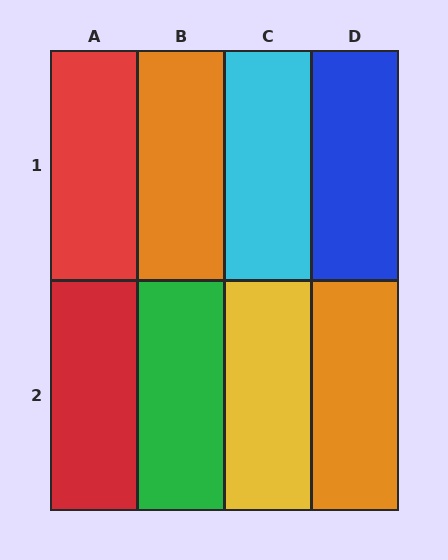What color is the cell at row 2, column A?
Red.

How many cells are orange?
2 cells are orange.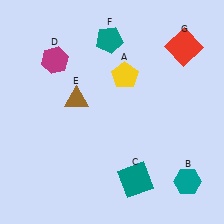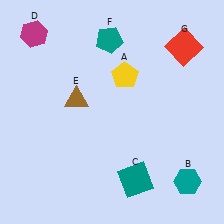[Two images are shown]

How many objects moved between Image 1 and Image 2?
1 object moved between the two images.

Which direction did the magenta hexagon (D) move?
The magenta hexagon (D) moved up.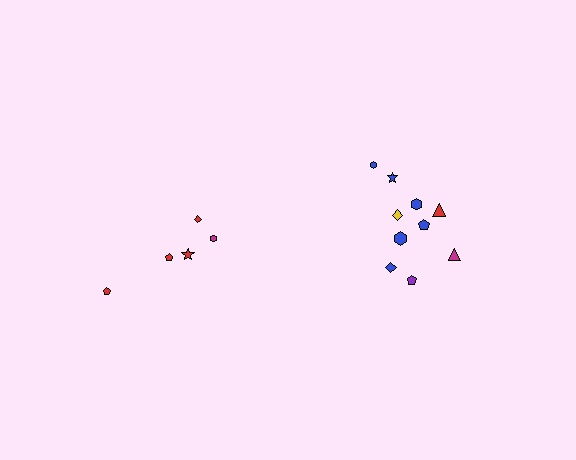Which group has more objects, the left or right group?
The right group.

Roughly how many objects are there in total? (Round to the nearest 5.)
Roughly 15 objects in total.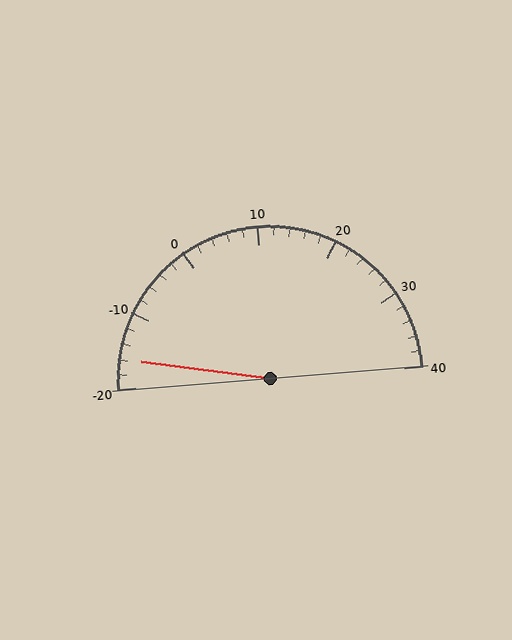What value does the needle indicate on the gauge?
The needle indicates approximately -16.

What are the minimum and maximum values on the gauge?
The gauge ranges from -20 to 40.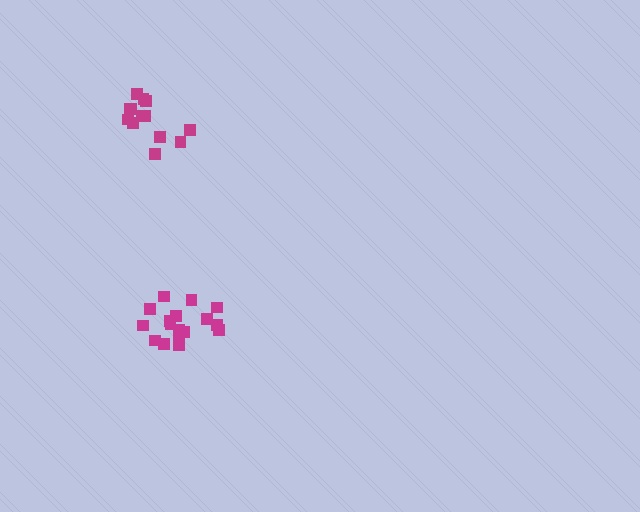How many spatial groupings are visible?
There are 2 spatial groupings.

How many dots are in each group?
Group 1: 13 dots, Group 2: 17 dots (30 total).